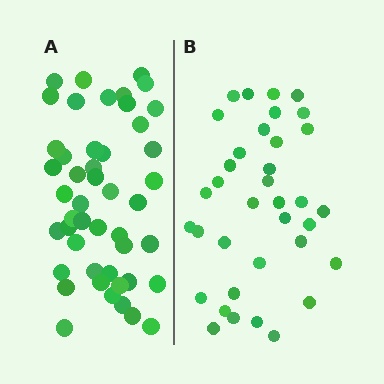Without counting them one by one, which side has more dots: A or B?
Region A (the left region) has more dots.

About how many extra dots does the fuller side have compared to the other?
Region A has roughly 12 or so more dots than region B.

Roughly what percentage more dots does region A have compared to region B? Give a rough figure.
About 30% more.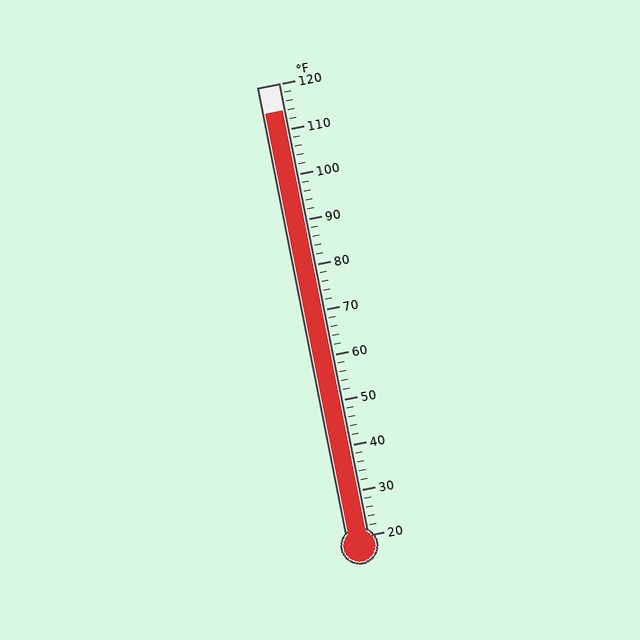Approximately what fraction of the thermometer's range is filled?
The thermometer is filled to approximately 95% of its range.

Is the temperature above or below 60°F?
The temperature is above 60°F.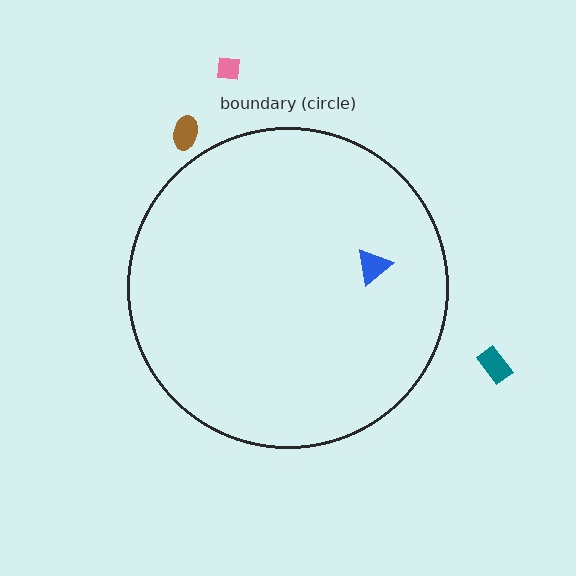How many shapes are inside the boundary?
1 inside, 3 outside.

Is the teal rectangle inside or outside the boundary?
Outside.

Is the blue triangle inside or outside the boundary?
Inside.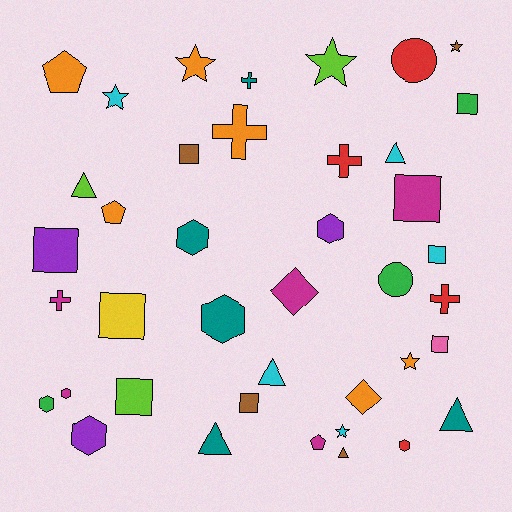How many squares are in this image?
There are 9 squares.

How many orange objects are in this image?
There are 6 orange objects.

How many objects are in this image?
There are 40 objects.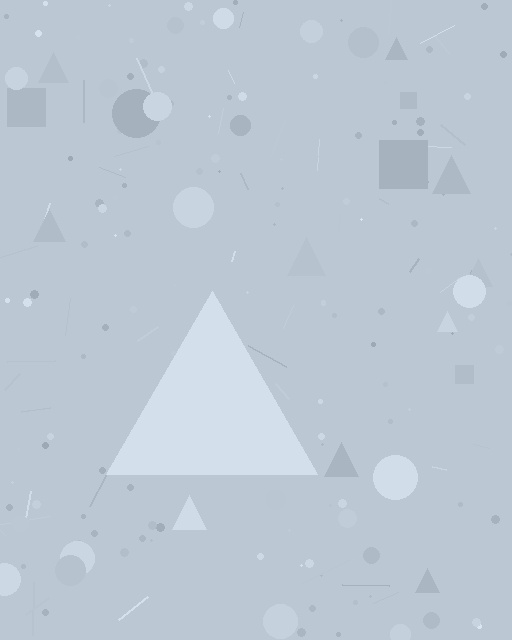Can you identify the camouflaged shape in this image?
The camouflaged shape is a triangle.